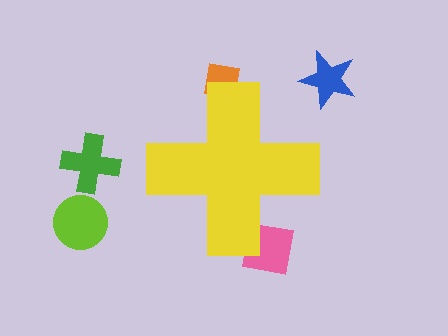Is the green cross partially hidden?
No, the green cross is fully visible.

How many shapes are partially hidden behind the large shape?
2 shapes are partially hidden.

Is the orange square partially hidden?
Yes, the orange square is partially hidden behind the yellow cross.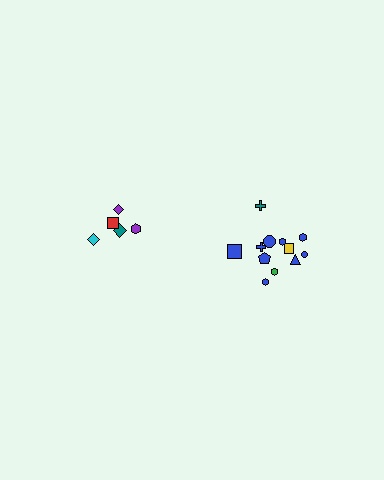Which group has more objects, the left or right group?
The right group.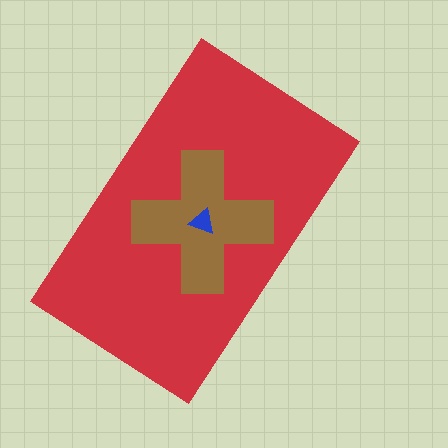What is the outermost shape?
The red rectangle.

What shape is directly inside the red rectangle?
The brown cross.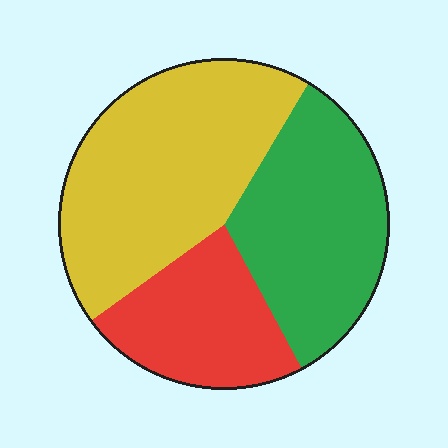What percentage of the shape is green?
Green covers roughly 35% of the shape.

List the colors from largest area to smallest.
From largest to smallest: yellow, green, red.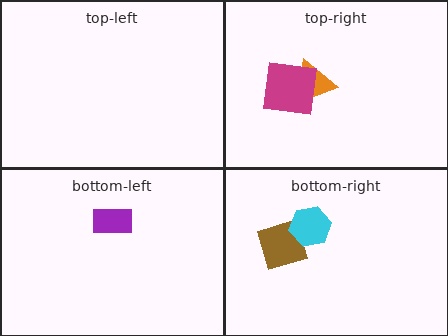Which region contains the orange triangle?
The top-right region.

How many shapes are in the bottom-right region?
2.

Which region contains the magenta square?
The top-right region.